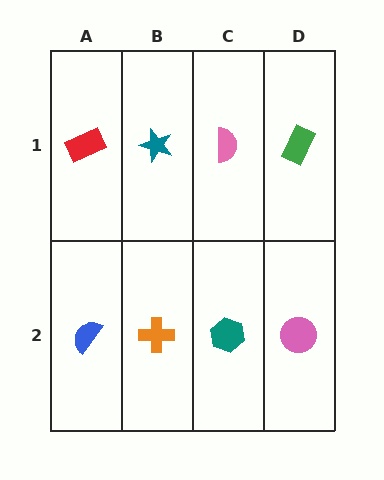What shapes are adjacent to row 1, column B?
An orange cross (row 2, column B), a red rectangle (row 1, column A), a pink semicircle (row 1, column C).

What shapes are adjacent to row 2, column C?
A pink semicircle (row 1, column C), an orange cross (row 2, column B), a pink circle (row 2, column D).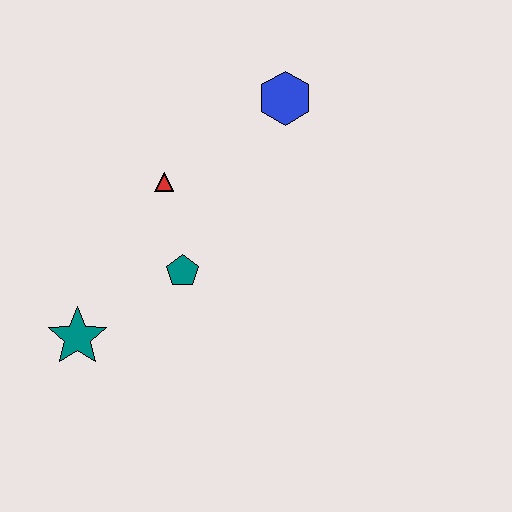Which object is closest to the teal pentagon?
The red triangle is closest to the teal pentagon.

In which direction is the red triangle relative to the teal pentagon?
The red triangle is above the teal pentagon.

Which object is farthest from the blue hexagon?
The teal star is farthest from the blue hexagon.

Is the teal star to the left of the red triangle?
Yes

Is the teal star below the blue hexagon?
Yes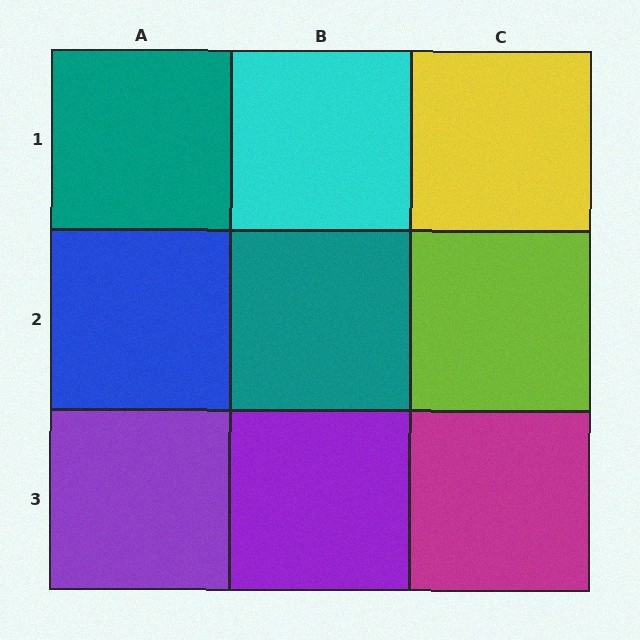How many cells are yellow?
1 cell is yellow.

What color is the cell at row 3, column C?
Magenta.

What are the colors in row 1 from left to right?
Teal, cyan, yellow.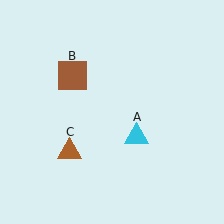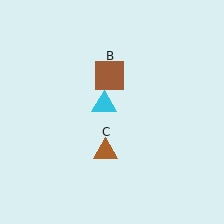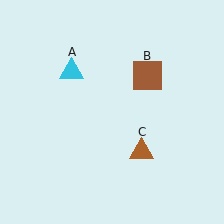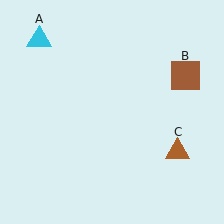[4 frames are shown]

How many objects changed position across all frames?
3 objects changed position: cyan triangle (object A), brown square (object B), brown triangle (object C).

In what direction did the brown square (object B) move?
The brown square (object B) moved right.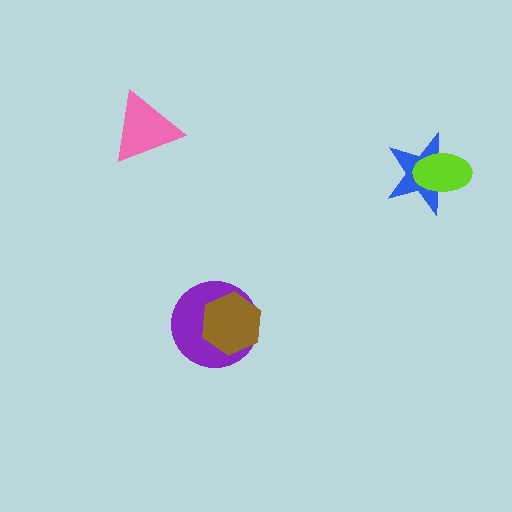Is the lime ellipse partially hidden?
No, no other shape covers it.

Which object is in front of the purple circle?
The brown hexagon is in front of the purple circle.